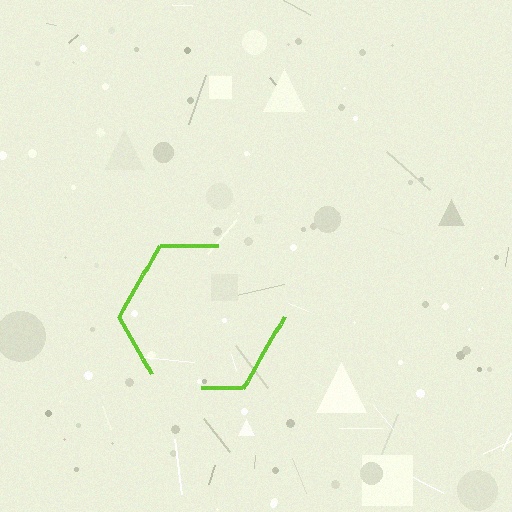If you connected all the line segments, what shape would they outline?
They would outline a hexagon.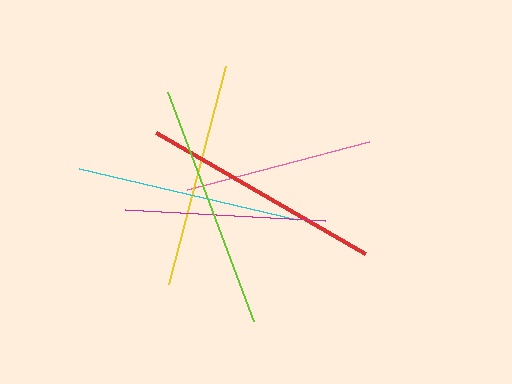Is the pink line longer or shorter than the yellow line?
The yellow line is longer than the pink line.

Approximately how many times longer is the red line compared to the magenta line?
The red line is approximately 1.2 times the length of the magenta line.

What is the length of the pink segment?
The pink segment is approximately 188 pixels long.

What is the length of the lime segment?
The lime segment is approximately 246 pixels long.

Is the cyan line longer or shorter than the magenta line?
The cyan line is longer than the magenta line.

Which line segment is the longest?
The lime line is the longest at approximately 246 pixels.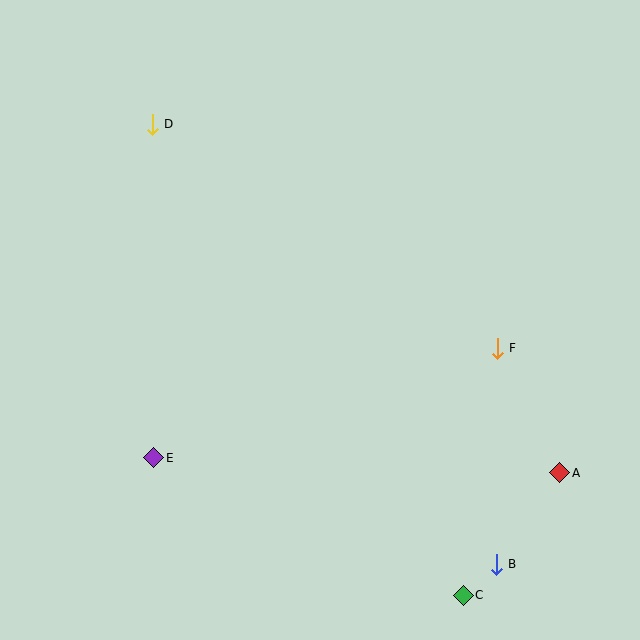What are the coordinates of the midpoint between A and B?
The midpoint between A and B is at (528, 519).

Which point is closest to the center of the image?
Point F at (497, 348) is closest to the center.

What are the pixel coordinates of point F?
Point F is at (497, 348).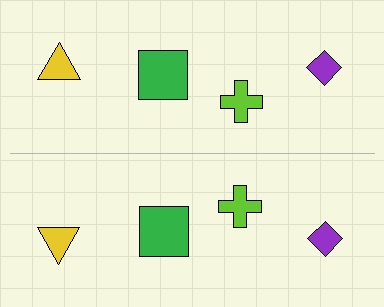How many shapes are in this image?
There are 8 shapes in this image.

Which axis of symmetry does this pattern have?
The pattern has a horizontal axis of symmetry running through the center of the image.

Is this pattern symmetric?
Yes, this pattern has bilateral (reflection) symmetry.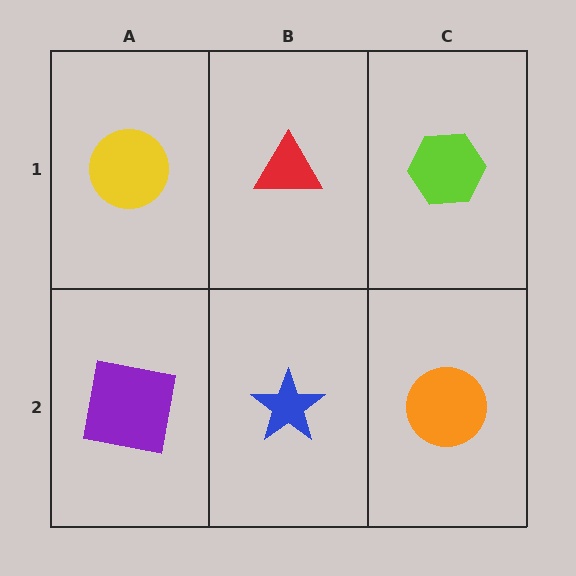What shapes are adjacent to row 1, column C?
An orange circle (row 2, column C), a red triangle (row 1, column B).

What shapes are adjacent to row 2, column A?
A yellow circle (row 1, column A), a blue star (row 2, column B).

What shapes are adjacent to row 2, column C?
A lime hexagon (row 1, column C), a blue star (row 2, column B).